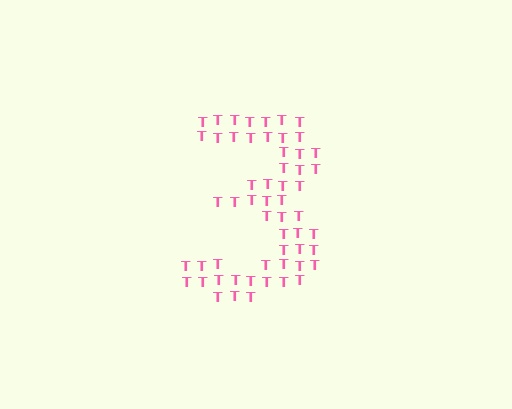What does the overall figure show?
The overall figure shows the digit 3.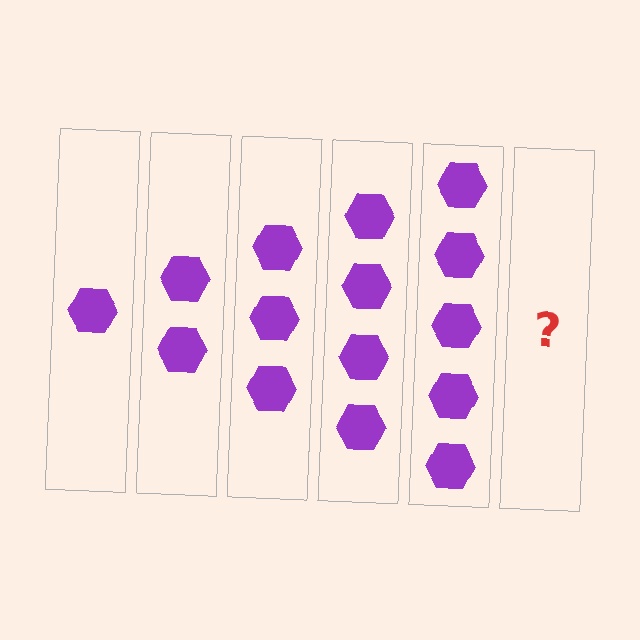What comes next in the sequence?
The next element should be 6 hexagons.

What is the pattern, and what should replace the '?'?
The pattern is that each step adds one more hexagon. The '?' should be 6 hexagons.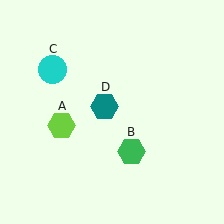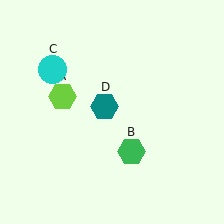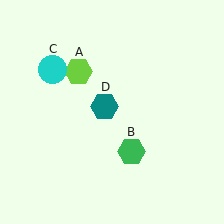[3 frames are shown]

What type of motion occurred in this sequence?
The lime hexagon (object A) rotated clockwise around the center of the scene.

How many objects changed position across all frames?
1 object changed position: lime hexagon (object A).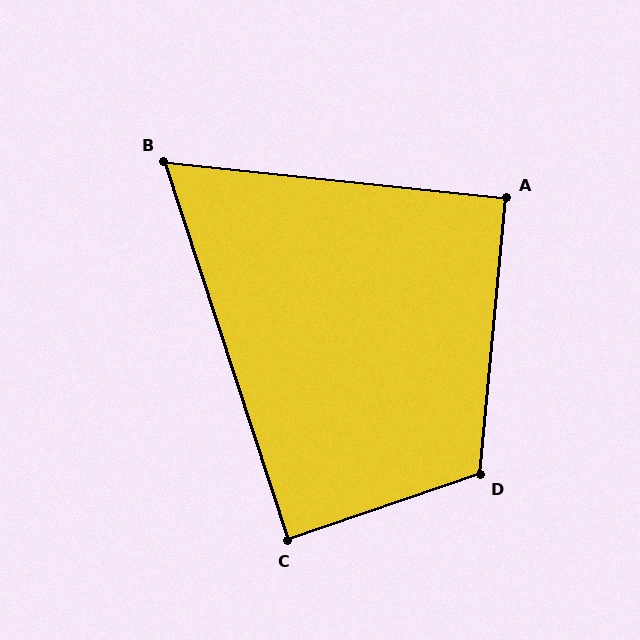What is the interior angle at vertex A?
Approximately 91 degrees (approximately right).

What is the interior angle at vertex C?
Approximately 89 degrees (approximately right).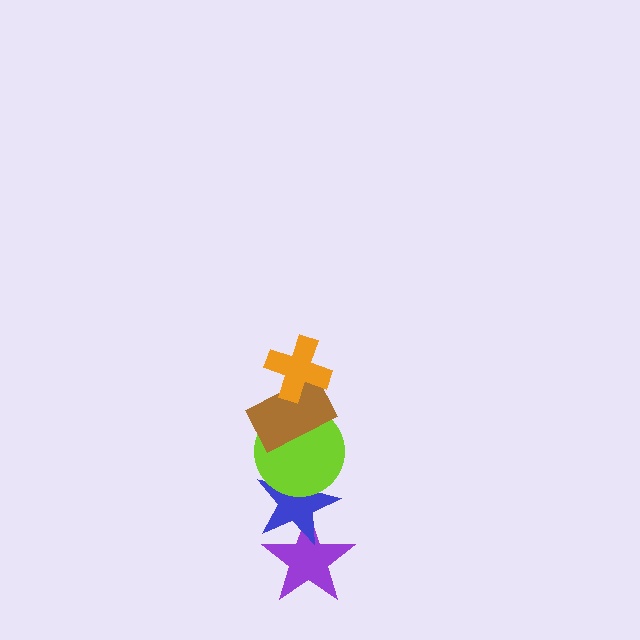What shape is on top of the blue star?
The lime circle is on top of the blue star.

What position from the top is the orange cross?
The orange cross is 1st from the top.